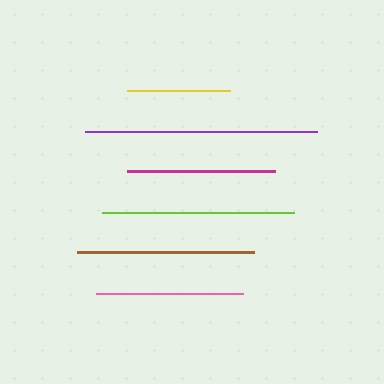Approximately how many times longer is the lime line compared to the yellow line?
The lime line is approximately 1.9 times the length of the yellow line.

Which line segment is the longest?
The purple line is the longest at approximately 232 pixels.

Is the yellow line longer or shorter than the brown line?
The brown line is longer than the yellow line.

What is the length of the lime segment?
The lime segment is approximately 192 pixels long.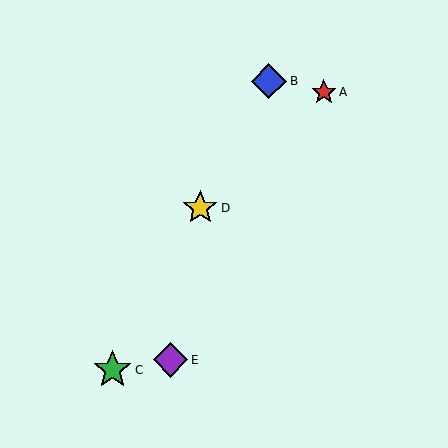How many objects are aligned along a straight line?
3 objects (B, C, D) are aligned along a straight line.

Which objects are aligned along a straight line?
Objects B, C, D are aligned along a straight line.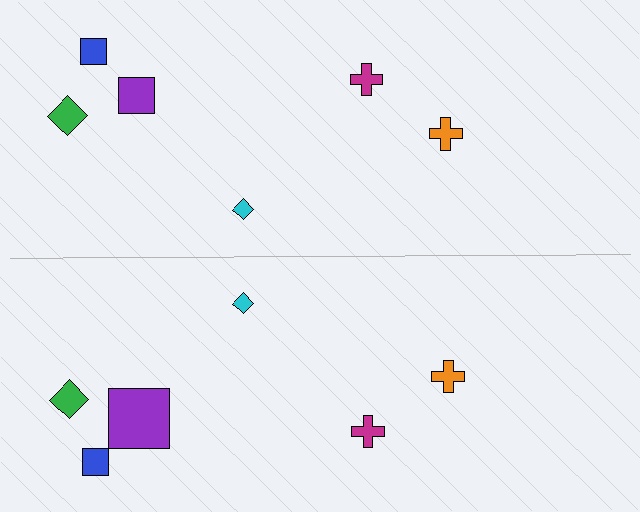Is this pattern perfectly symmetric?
No, the pattern is not perfectly symmetric. The purple square on the bottom side has a different size than its mirror counterpart.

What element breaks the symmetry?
The purple square on the bottom side has a different size than its mirror counterpart.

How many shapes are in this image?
There are 12 shapes in this image.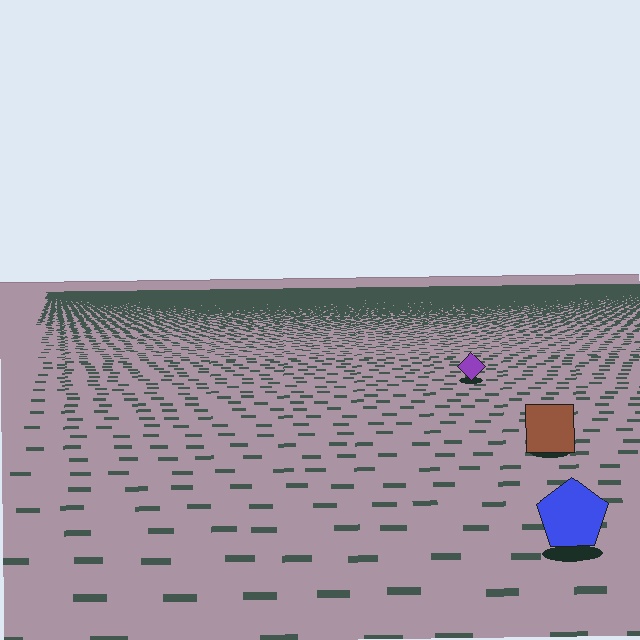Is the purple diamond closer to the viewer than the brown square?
No. The brown square is closer — you can tell from the texture gradient: the ground texture is coarser near it.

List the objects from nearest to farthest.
From nearest to farthest: the blue pentagon, the brown square, the purple diamond.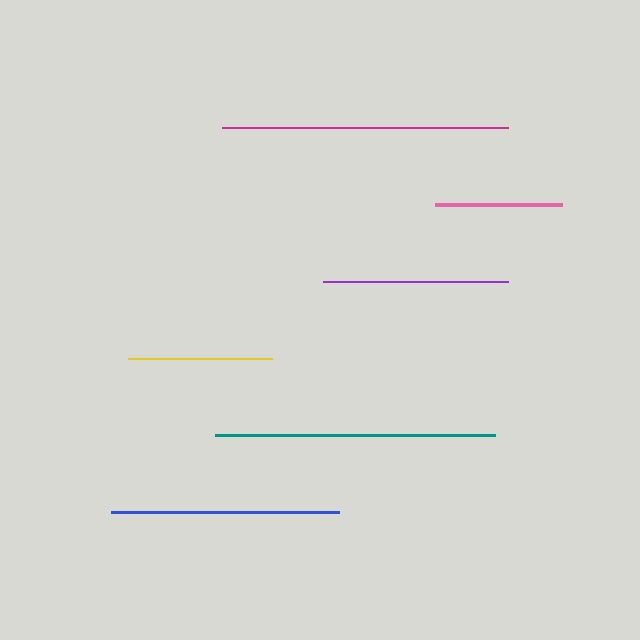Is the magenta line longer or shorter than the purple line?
The magenta line is longer than the purple line.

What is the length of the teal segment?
The teal segment is approximately 280 pixels long.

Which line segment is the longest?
The magenta line is the longest at approximately 285 pixels.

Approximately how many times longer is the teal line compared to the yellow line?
The teal line is approximately 1.9 times the length of the yellow line.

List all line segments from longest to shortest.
From longest to shortest: magenta, teal, blue, purple, yellow, pink.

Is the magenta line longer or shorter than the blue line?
The magenta line is longer than the blue line.